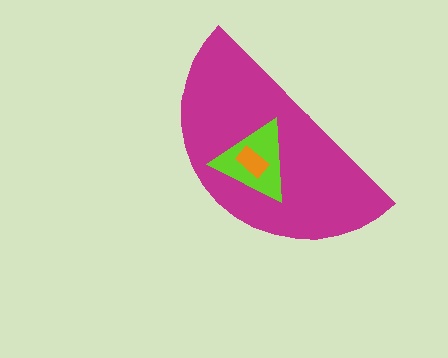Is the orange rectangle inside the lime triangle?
Yes.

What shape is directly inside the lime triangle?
The orange rectangle.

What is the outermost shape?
The magenta semicircle.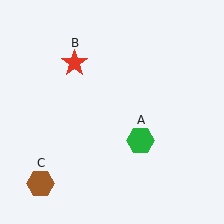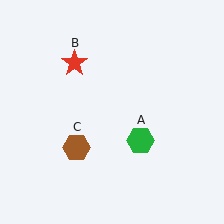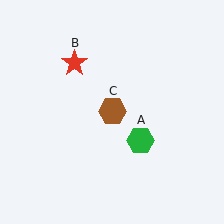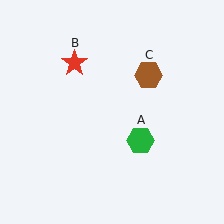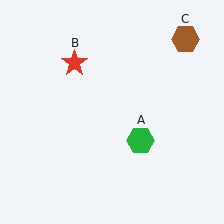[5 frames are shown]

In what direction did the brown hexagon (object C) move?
The brown hexagon (object C) moved up and to the right.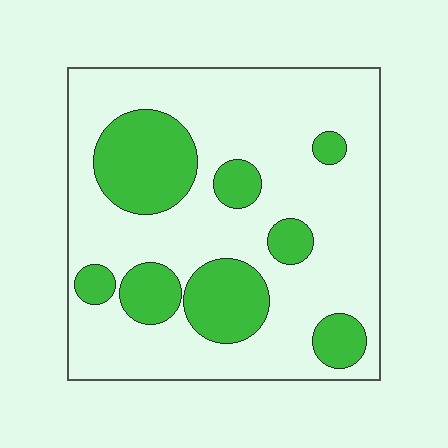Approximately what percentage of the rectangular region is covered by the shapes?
Approximately 25%.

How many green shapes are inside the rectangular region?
8.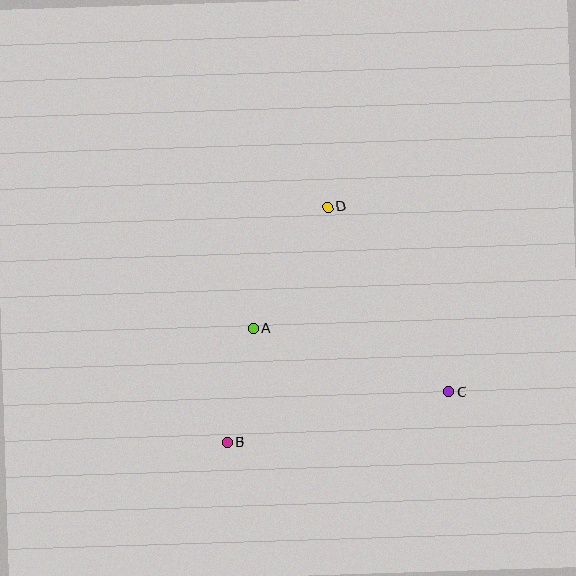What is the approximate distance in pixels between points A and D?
The distance between A and D is approximately 142 pixels.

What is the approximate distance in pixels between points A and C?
The distance between A and C is approximately 206 pixels.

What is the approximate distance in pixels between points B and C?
The distance between B and C is approximately 228 pixels.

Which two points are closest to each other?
Points A and B are closest to each other.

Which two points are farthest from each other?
Points B and D are farthest from each other.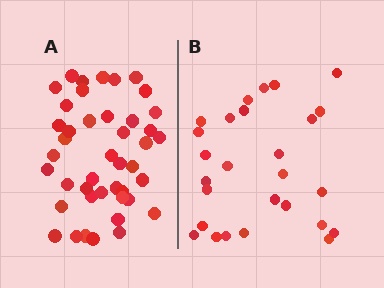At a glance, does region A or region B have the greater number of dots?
Region A (the left region) has more dots.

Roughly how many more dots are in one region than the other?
Region A has approximately 15 more dots than region B.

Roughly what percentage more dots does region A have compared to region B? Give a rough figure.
About 60% more.